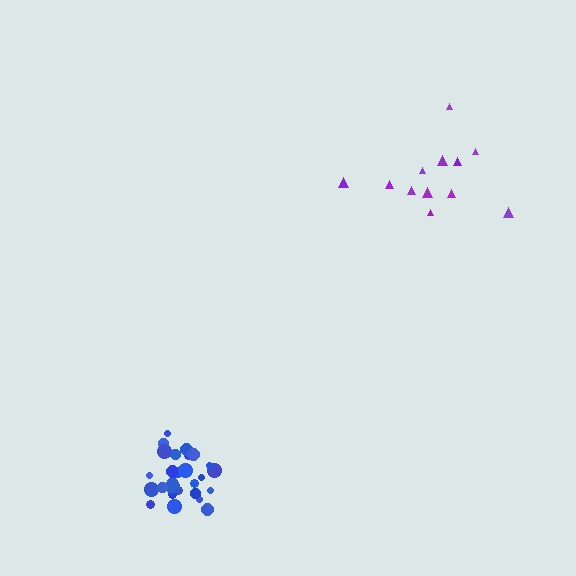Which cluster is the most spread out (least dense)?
Purple.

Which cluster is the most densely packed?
Blue.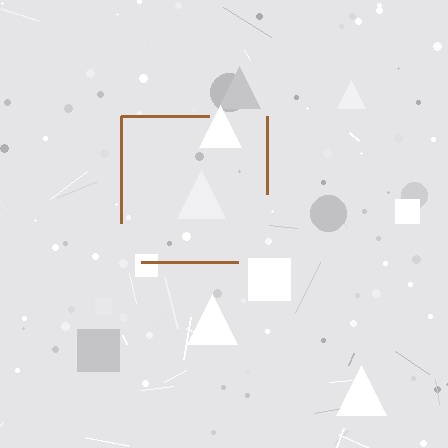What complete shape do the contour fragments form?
The contour fragments form a square.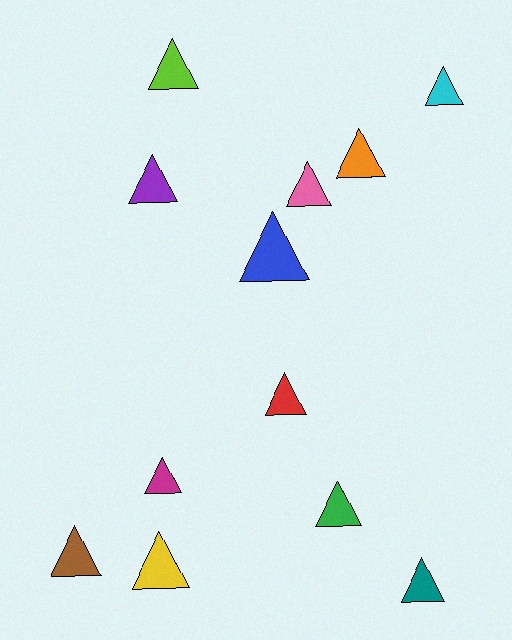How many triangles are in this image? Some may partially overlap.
There are 12 triangles.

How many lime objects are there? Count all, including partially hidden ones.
There is 1 lime object.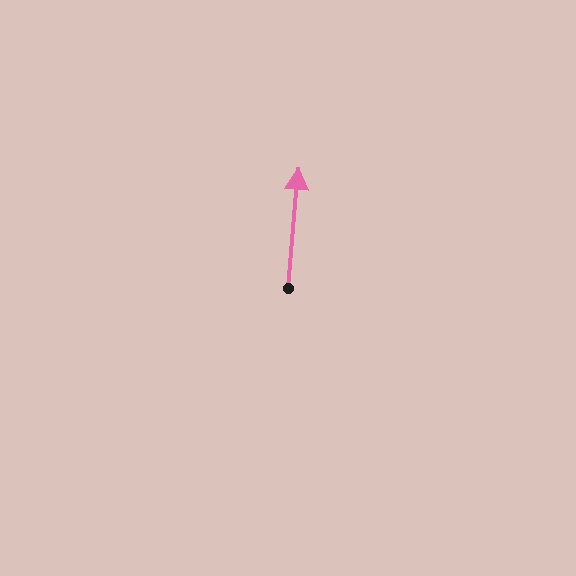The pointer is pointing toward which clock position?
Roughly 12 o'clock.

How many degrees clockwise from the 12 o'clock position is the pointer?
Approximately 5 degrees.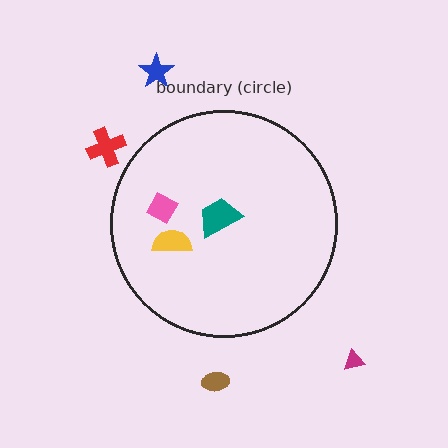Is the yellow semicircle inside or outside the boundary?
Inside.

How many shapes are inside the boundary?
3 inside, 4 outside.